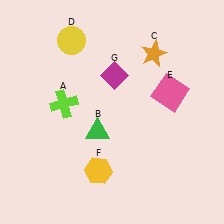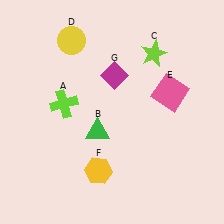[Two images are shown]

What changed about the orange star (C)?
In Image 1, C is orange. In Image 2, it changed to lime.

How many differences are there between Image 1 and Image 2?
There is 1 difference between the two images.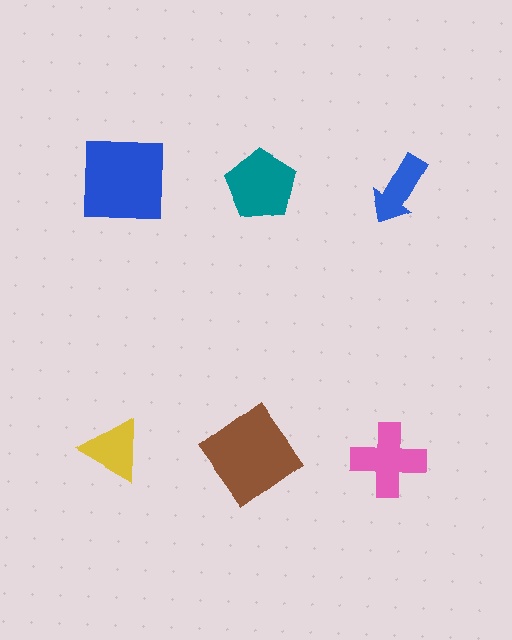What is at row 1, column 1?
A blue square.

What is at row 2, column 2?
A brown diamond.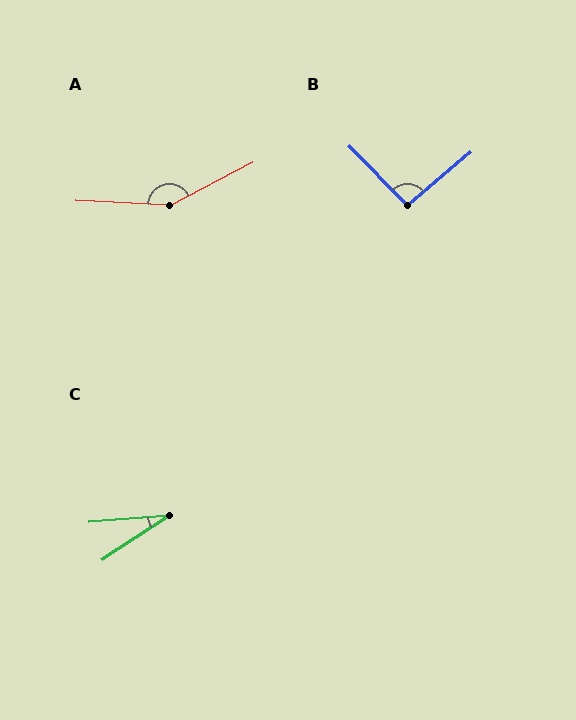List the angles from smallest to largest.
C (29°), B (94°), A (150°).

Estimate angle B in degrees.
Approximately 94 degrees.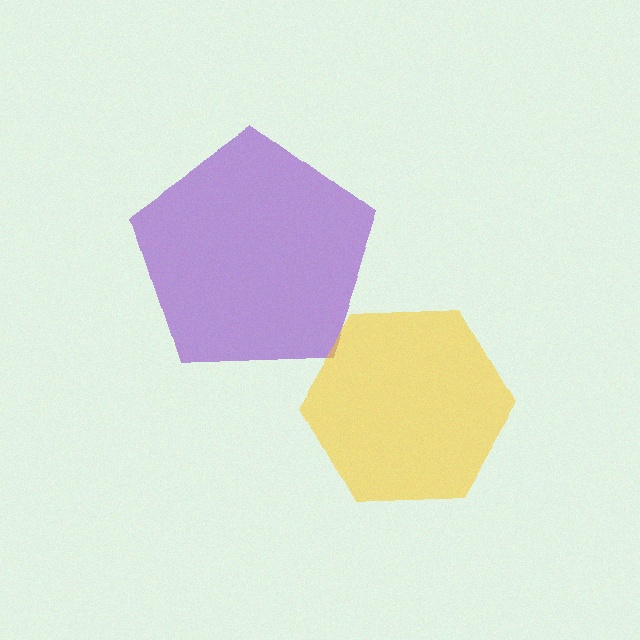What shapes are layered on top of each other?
The layered shapes are: a purple pentagon, a yellow hexagon.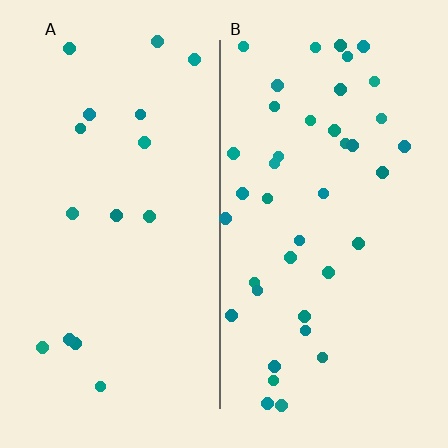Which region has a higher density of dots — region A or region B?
B (the right).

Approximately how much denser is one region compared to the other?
Approximately 2.4× — region B over region A.